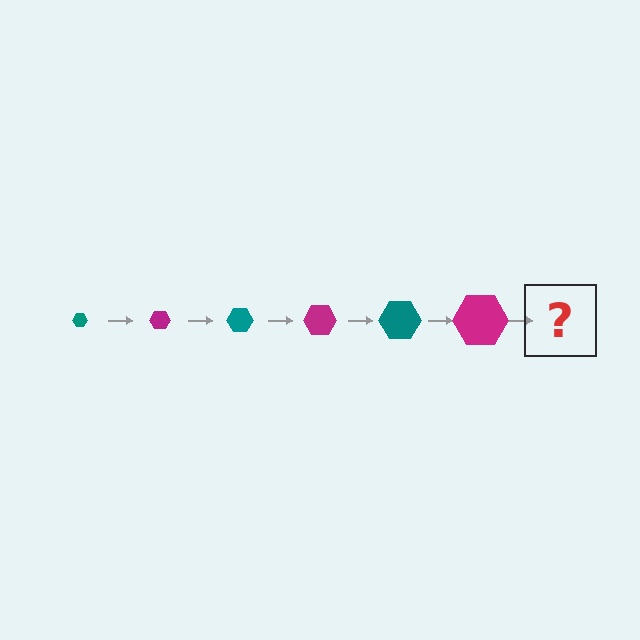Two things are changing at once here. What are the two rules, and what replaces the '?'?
The two rules are that the hexagon grows larger each step and the color cycles through teal and magenta. The '?' should be a teal hexagon, larger than the previous one.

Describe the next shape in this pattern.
It should be a teal hexagon, larger than the previous one.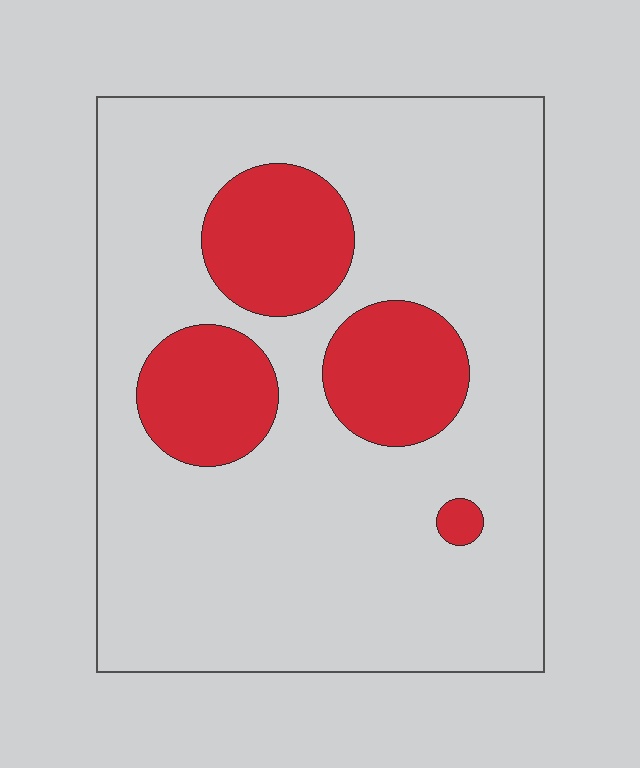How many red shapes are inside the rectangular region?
4.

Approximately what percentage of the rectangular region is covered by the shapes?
Approximately 20%.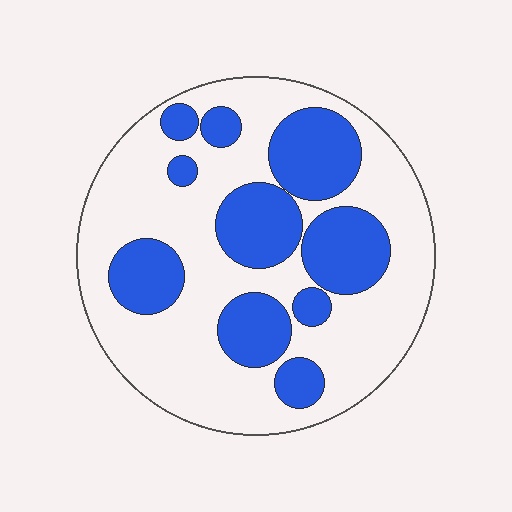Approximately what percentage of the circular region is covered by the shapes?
Approximately 35%.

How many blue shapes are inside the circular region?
10.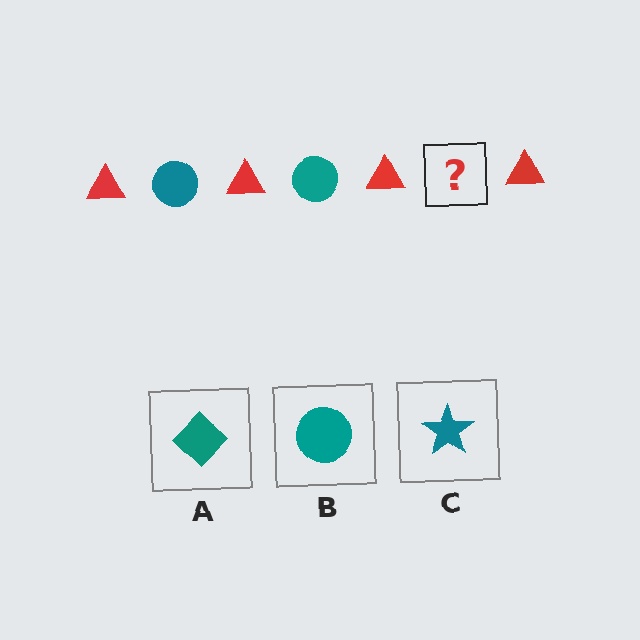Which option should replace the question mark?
Option B.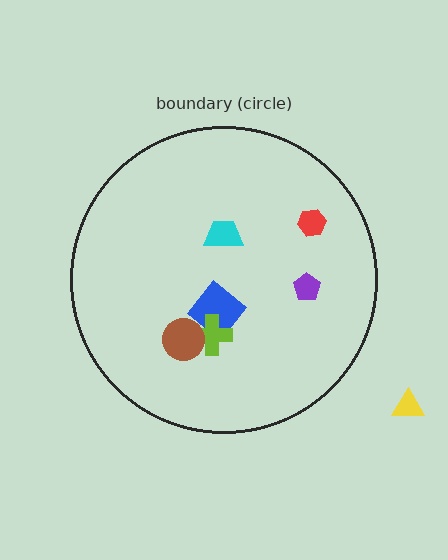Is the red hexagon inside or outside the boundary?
Inside.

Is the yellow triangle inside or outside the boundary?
Outside.